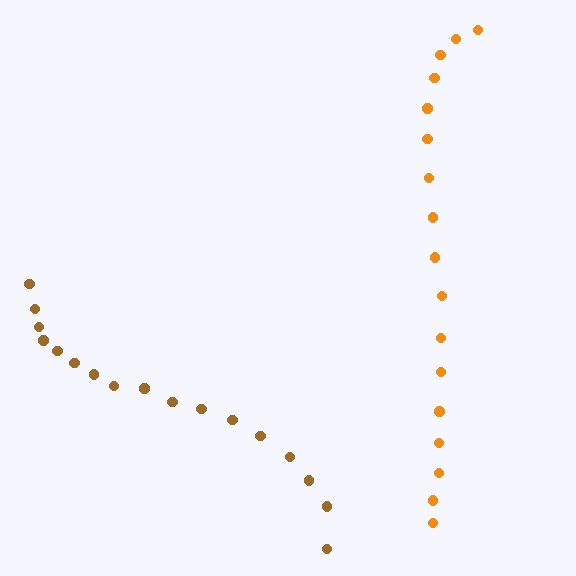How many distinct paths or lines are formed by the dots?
There are 2 distinct paths.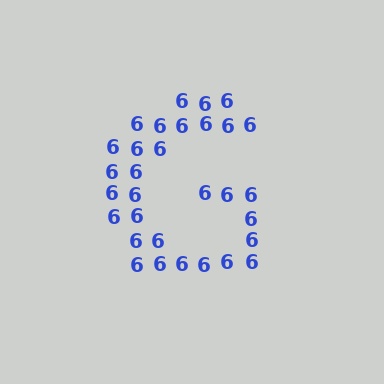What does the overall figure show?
The overall figure shows the letter G.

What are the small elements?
The small elements are digit 6's.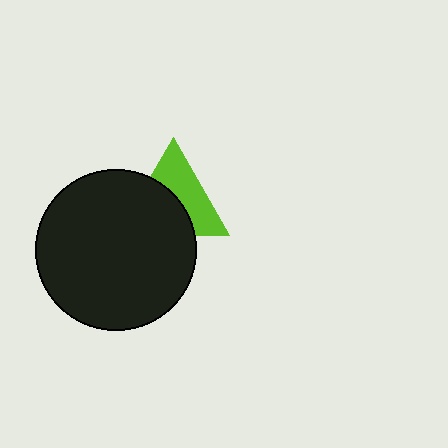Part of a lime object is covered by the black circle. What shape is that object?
It is a triangle.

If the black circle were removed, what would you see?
You would see the complete lime triangle.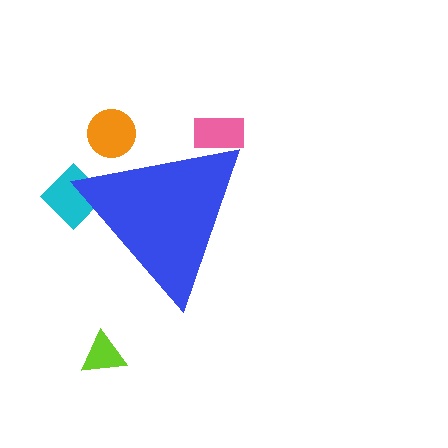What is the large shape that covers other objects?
A blue triangle.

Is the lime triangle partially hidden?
No, the lime triangle is fully visible.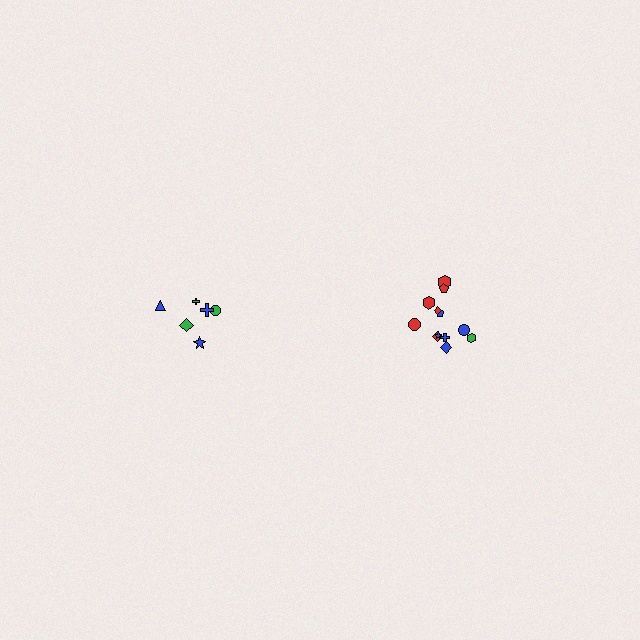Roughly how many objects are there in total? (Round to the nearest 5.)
Roughly 20 objects in total.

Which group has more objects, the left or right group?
The right group.